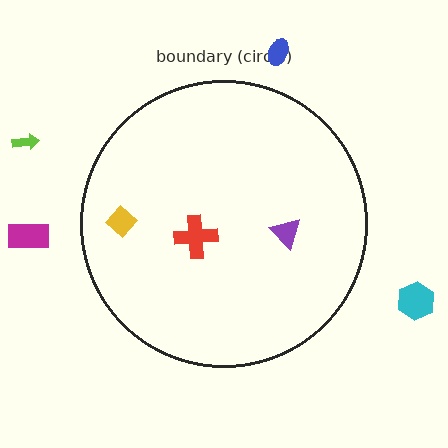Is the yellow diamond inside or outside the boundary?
Inside.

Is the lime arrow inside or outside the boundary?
Outside.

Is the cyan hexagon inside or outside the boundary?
Outside.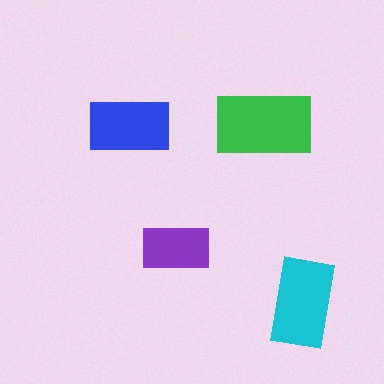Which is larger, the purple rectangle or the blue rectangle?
The blue one.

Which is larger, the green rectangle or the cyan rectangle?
The green one.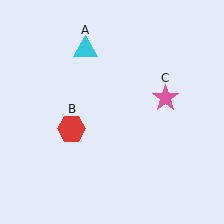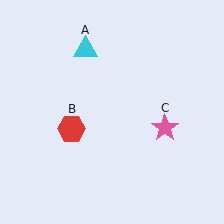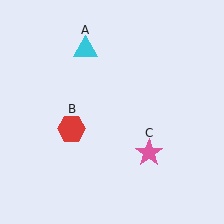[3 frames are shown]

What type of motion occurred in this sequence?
The pink star (object C) rotated clockwise around the center of the scene.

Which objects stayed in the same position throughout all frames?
Cyan triangle (object A) and red hexagon (object B) remained stationary.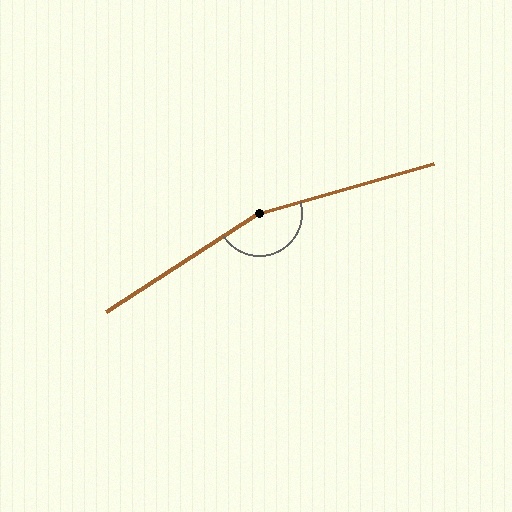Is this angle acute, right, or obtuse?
It is obtuse.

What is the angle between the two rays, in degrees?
Approximately 163 degrees.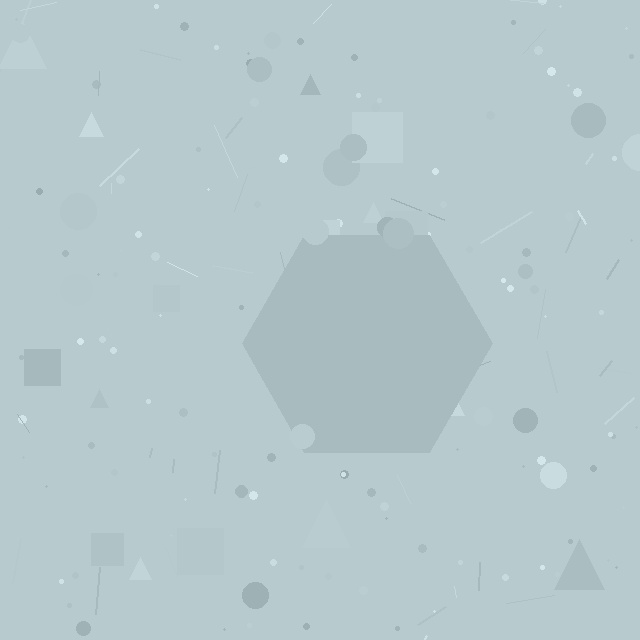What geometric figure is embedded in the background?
A hexagon is embedded in the background.